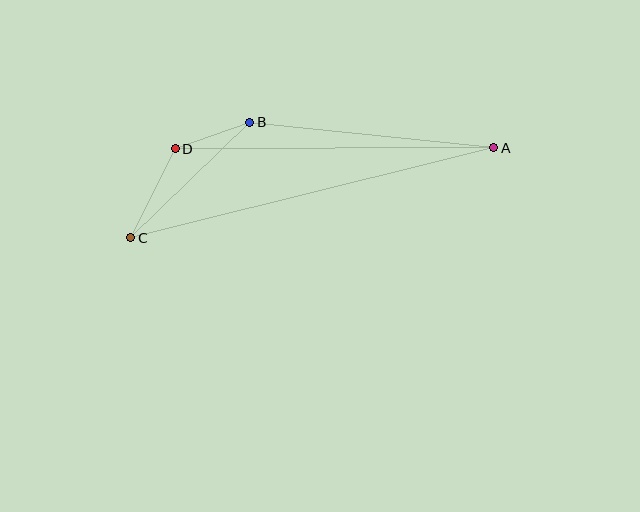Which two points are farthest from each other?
Points A and C are farthest from each other.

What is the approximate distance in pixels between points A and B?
The distance between A and B is approximately 245 pixels.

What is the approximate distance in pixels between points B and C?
The distance between B and C is approximately 166 pixels.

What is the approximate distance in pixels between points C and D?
The distance between C and D is approximately 100 pixels.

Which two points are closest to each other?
Points B and D are closest to each other.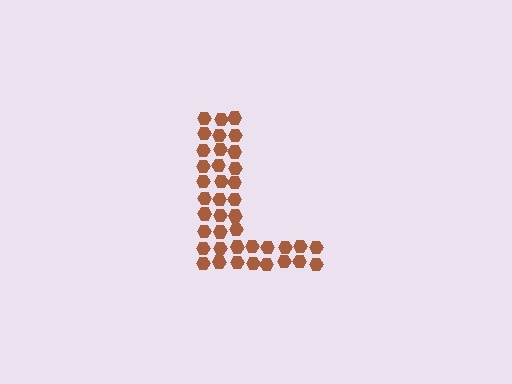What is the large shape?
The large shape is the letter L.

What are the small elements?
The small elements are hexagons.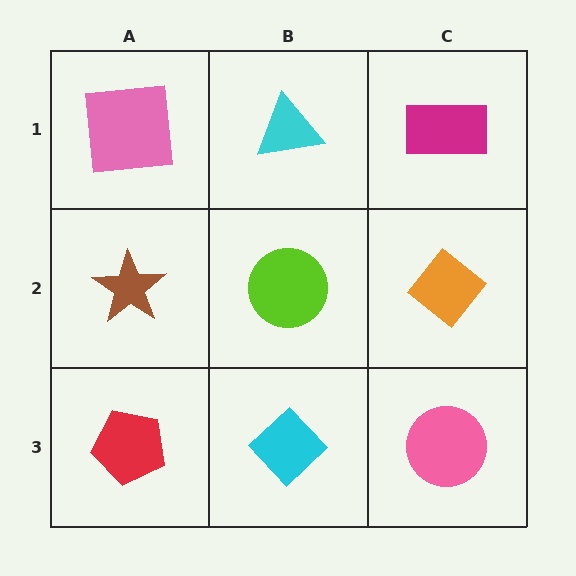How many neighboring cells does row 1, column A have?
2.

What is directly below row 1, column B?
A lime circle.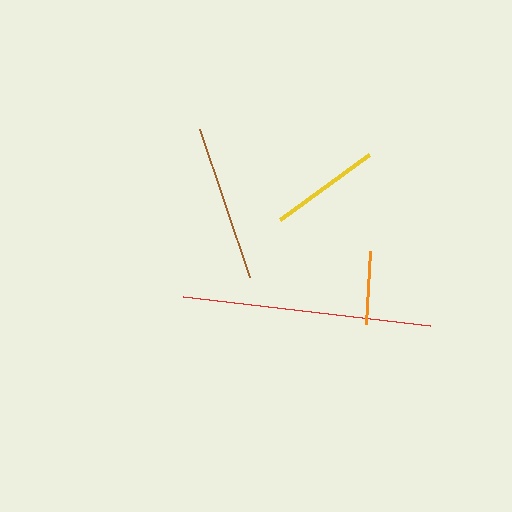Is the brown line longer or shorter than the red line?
The red line is longer than the brown line.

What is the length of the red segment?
The red segment is approximately 249 pixels long.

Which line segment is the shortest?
The orange line is the shortest at approximately 74 pixels.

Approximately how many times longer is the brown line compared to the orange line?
The brown line is approximately 2.1 times the length of the orange line.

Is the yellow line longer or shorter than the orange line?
The yellow line is longer than the orange line.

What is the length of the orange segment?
The orange segment is approximately 74 pixels long.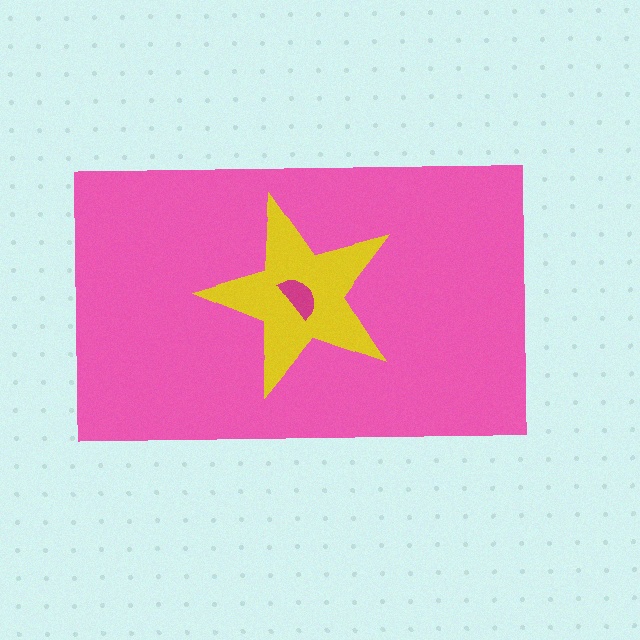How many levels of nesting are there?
3.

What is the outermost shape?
The pink rectangle.